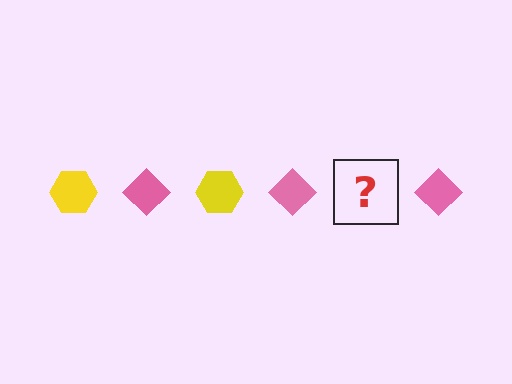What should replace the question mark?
The question mark should be replaced with a yellow hexagon.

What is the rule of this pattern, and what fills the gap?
The rule is that the pattern alternates between yellow hexagon and pink diamond. The gap should be filled with a yellow hexagon.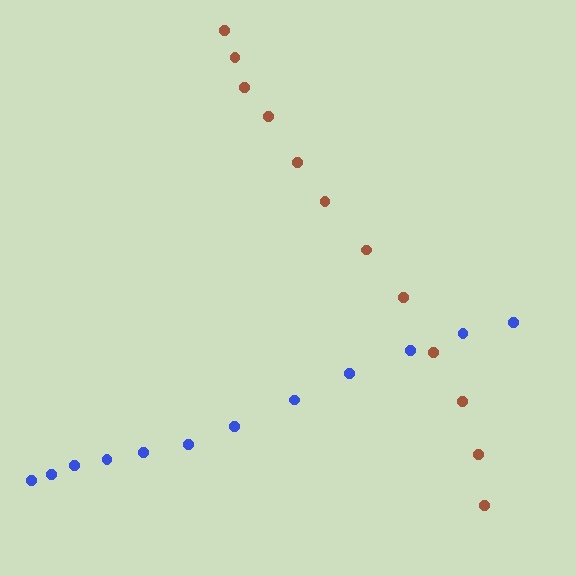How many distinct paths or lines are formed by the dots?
There are 2 distinct paths.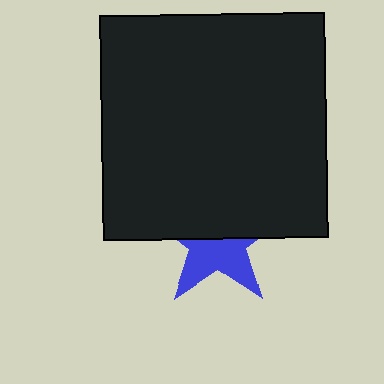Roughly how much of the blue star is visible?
About half of it is visible (roughly 47%).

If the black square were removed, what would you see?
You would see the complete blue star.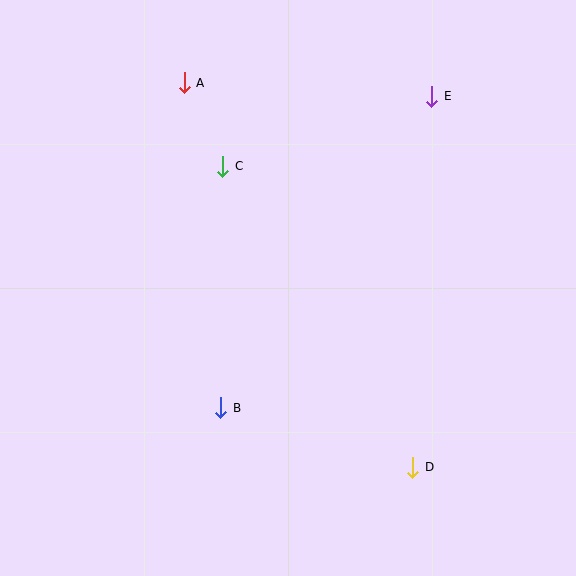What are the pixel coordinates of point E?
Point E is at (432, 96).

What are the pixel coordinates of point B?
Point B is at (221, 408).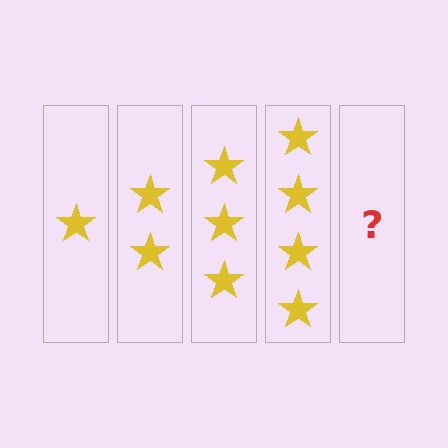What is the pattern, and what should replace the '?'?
The pattern is that each step adds one more star. The '?' should be 5 stars.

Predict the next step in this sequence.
The next step is 5 stars.